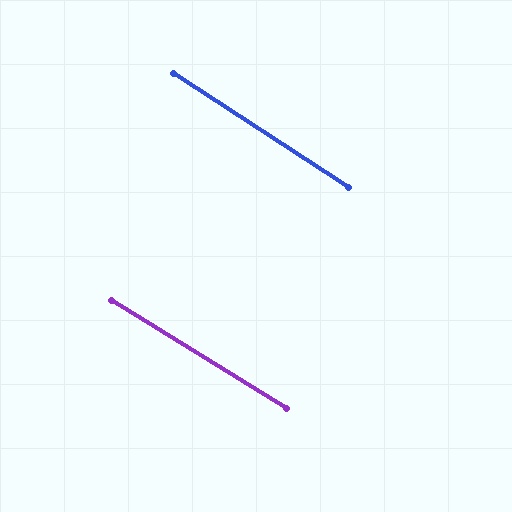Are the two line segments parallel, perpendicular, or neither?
Parallel — their directions differ by only 1.7°.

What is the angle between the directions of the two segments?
Approximately 2 degrees.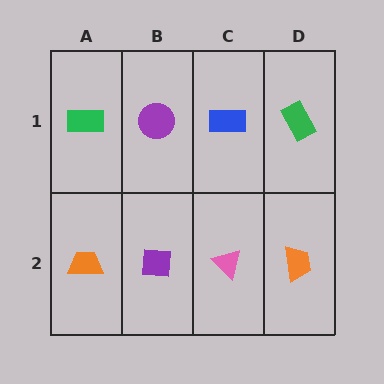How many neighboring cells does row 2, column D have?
2.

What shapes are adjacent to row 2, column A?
A green rectangle (row 1, column A), a purple square (row 2, column B).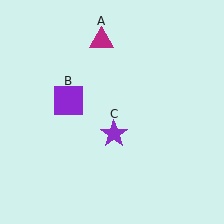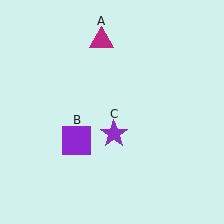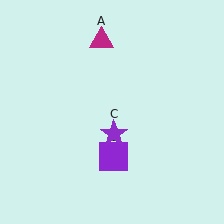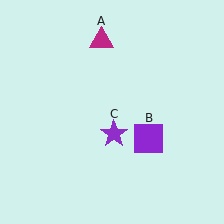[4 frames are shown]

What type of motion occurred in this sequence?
The purple square (object B) rotated counterclockwise around the center of the scene.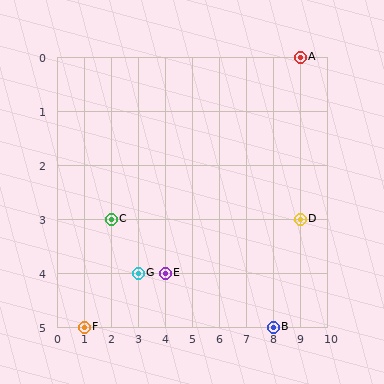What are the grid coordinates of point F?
Point F is at grid coordinates (1, 5).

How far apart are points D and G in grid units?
Points D and G are 6 columns and 1 row apart (about 6.1 grid units diagonally).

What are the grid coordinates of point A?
Point A is at grid coordinates (9, 0).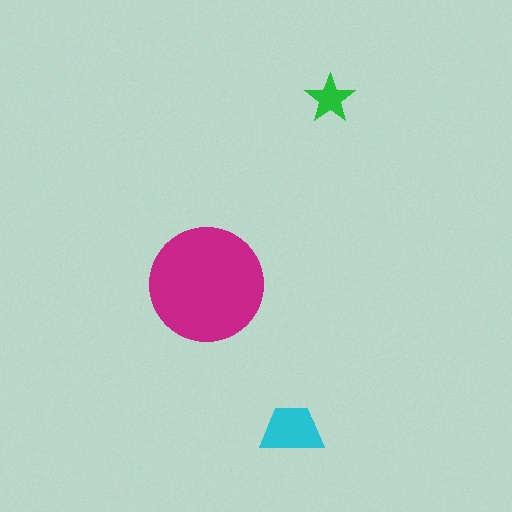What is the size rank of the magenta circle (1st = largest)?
1st.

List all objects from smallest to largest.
The green star, the cyan trapezoid, the magenta circle.